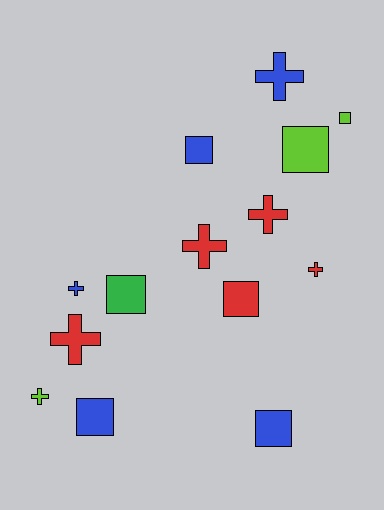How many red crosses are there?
There are 4 red crosses.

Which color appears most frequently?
Red, with 5 objects.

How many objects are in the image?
There are 14 objects.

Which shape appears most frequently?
Square, with 7 objects.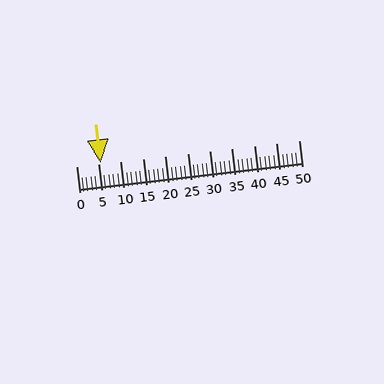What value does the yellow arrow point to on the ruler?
The yellow arrow points to approximately 6.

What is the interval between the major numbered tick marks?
The major tick marks are spaced 5 units apart.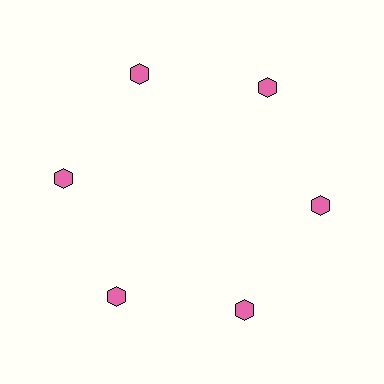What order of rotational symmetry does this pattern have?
This pattern has 6-fold rotational symmetry.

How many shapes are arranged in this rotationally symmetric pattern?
There are 6 shapes, arranged in 6 groups of 1.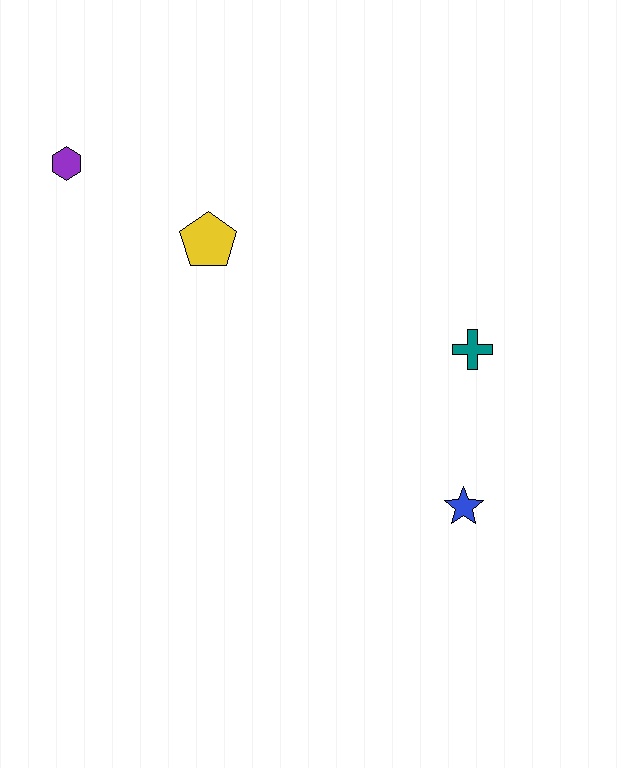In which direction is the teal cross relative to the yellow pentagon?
The teal cross is to the right of the yellow pentagon.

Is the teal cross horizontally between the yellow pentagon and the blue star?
No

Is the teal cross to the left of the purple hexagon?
No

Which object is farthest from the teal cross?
The purple hexagon is farthest from the teal cross.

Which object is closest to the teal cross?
The blue star is closest to the teal cross.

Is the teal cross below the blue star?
No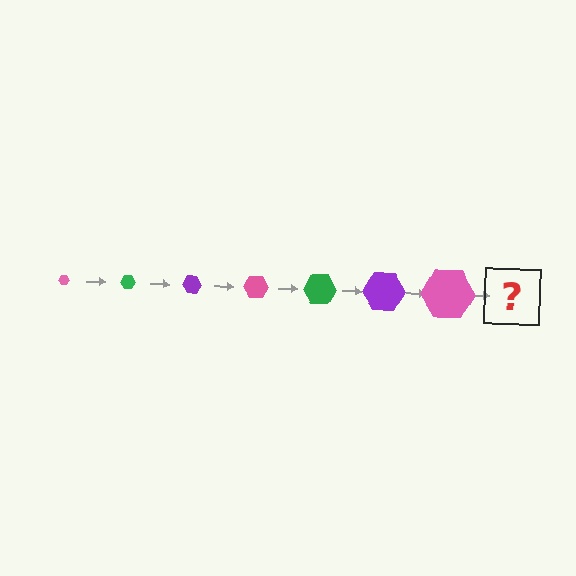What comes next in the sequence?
The next element should be a green hexagon, larger than the previous one.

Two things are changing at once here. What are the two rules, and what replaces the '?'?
The two rules are that the hexagon grows larger each step and the color cycles through pink, green, and purple. The '?' should be a green hexagon, larger than the previous one.